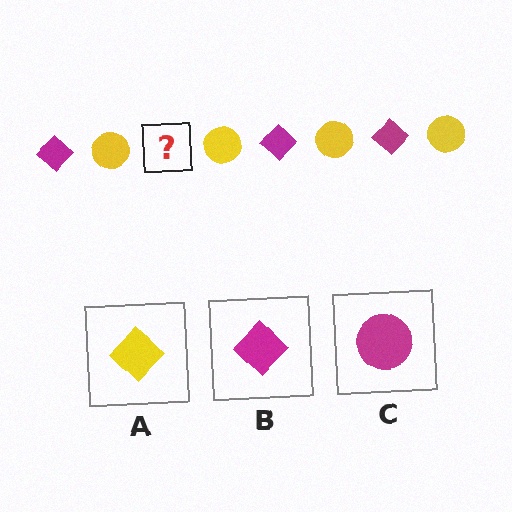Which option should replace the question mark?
Option B.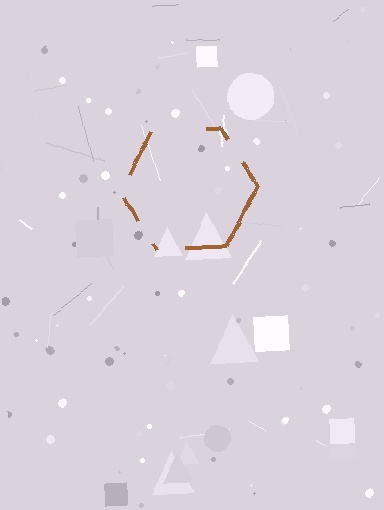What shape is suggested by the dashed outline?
The dashed outline suggests a hexagon.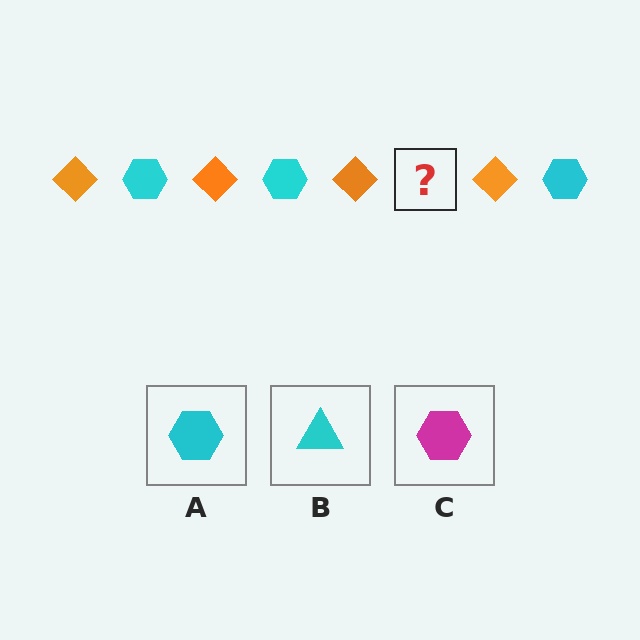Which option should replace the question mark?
Option A.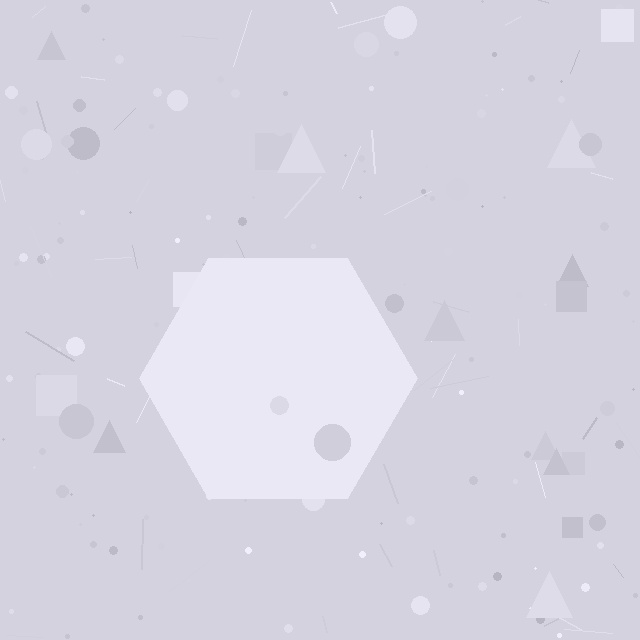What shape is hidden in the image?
A hexagon is hidden in the image.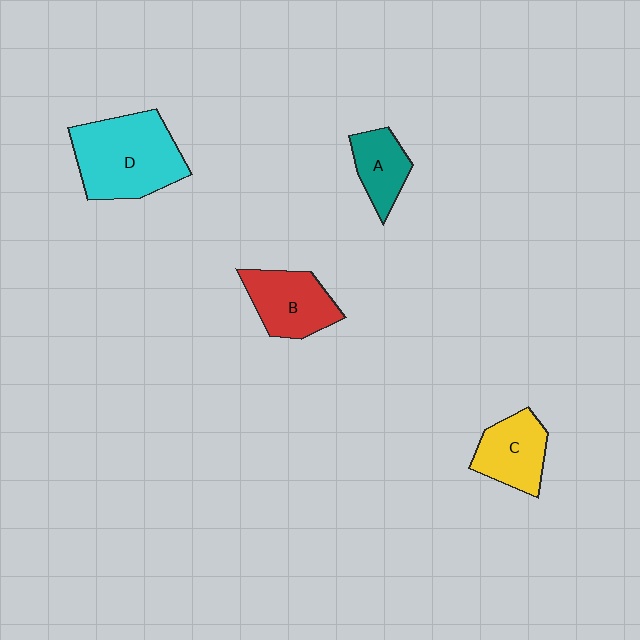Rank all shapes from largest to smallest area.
From largest to smallest: D (cyan), B (red), C (yellow), A (teal).